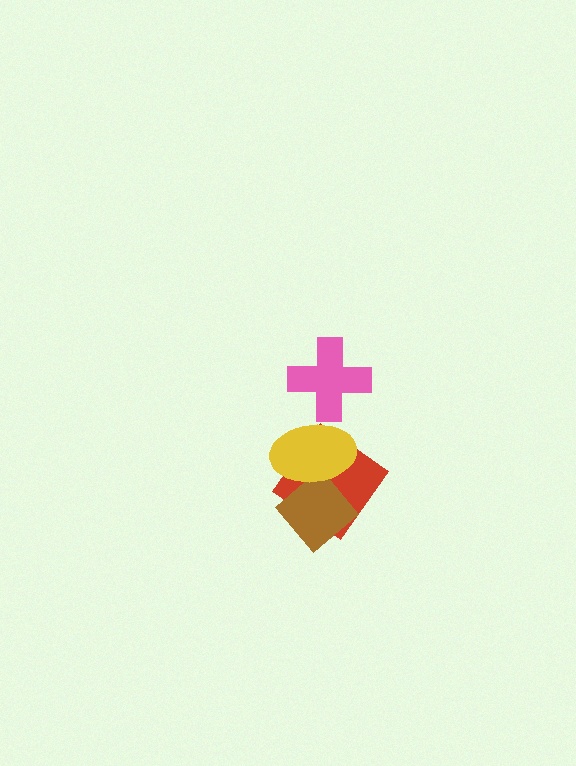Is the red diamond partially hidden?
Yes, it is partially covered by another shape.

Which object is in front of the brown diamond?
The yellow ellipse is in front of the brown diamond.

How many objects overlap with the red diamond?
2 objects overlap with the red diamond.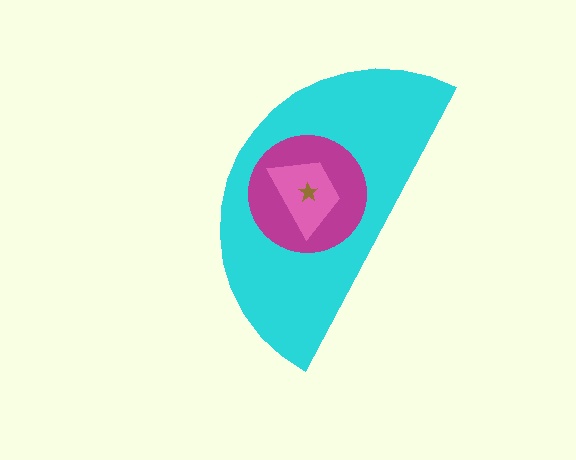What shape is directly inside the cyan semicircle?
The magenta circle.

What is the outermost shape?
The cyan semicircle.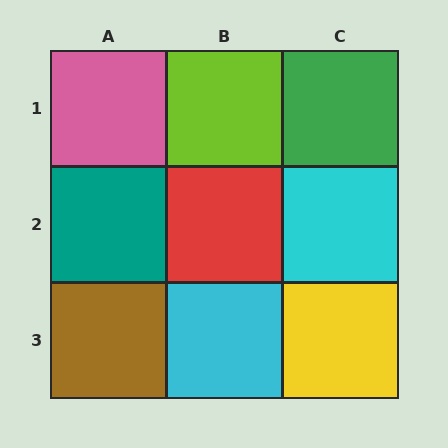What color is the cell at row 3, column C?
Yellow.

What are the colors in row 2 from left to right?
Teal, red, cyan.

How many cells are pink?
1 cell is pink.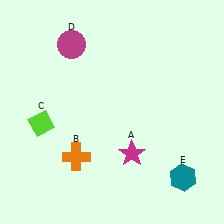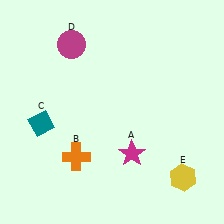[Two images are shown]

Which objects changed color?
C changed from lime to teal. E changed from teal to yellow.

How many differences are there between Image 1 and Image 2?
There are 2 differences between the two images.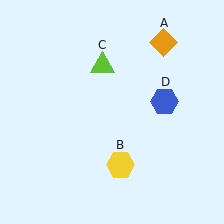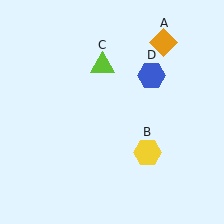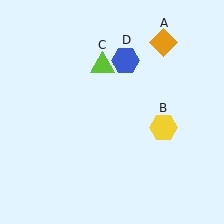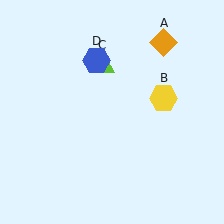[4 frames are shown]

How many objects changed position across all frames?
2 objects changed position: yellow hexagon (object B), blue hexagon (object D).